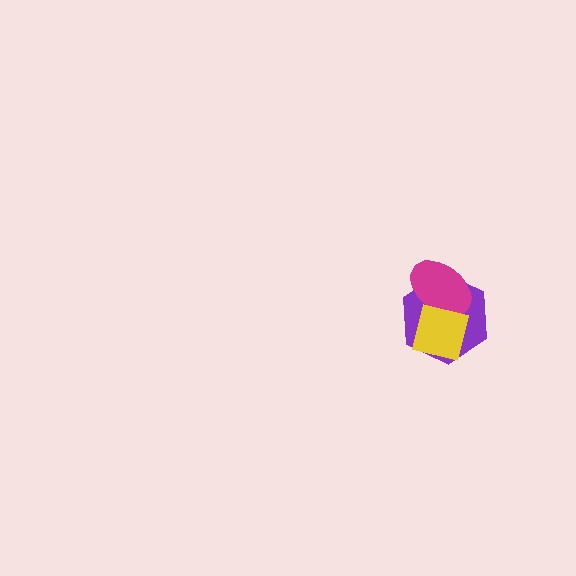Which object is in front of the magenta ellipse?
The yellow square is in front of the magenta ellipse.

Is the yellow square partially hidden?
No, no other shape covers it.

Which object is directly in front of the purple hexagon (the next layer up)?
The magenta ellipse is directly in front of the purple hexagon.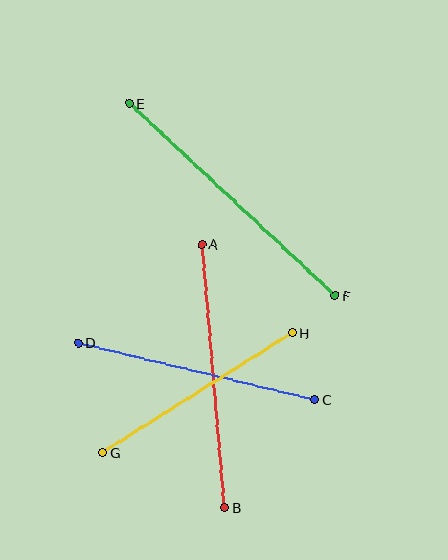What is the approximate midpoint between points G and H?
The midpoint is at approximately (197, 393) pixels.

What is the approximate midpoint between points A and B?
The midpoint is at approximately (213, 376) pixels.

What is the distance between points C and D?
The distance is approximately 243 pixels.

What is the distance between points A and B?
The distance is approximately 264 pixels.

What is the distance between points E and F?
The distance is approximately 282 pixels.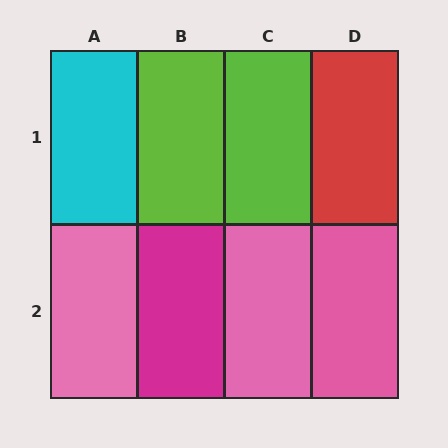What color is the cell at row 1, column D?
Red.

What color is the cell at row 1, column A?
Cyan.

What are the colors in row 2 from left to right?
Pink, magenta, pink, pink.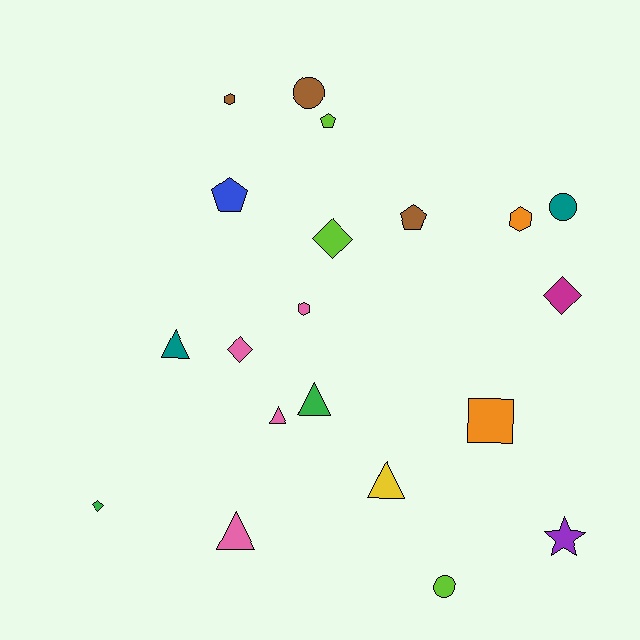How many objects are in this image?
There are 20 objects.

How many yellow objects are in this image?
There is 1 yellow object.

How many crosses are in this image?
There are no crosses.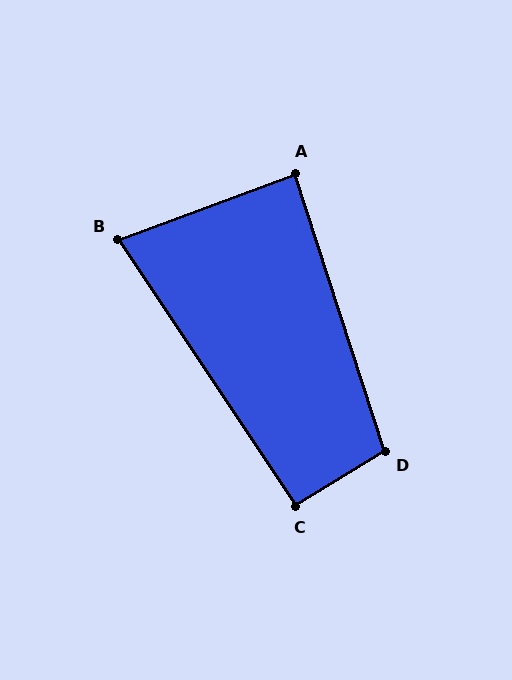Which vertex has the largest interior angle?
D, at approximately 103 degrees.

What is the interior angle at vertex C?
Approximately 92 degrees (approximately right).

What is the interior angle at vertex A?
Approximately 88 degrees (approximately right).